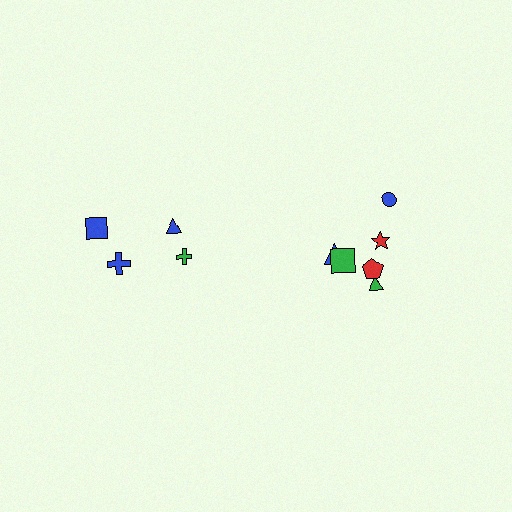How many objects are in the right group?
There are 6 objects.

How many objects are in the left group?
There are 4 objects.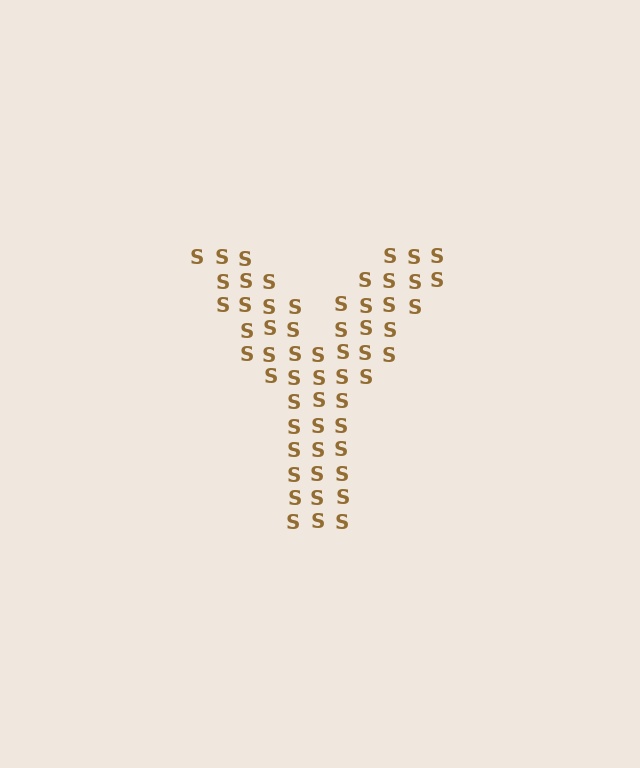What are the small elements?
The small elements are letter S's.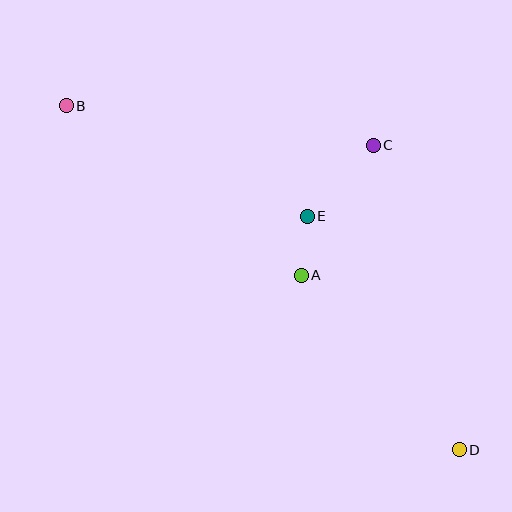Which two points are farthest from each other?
Points B and D are farthest from each other.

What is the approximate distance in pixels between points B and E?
The distance between B and E is approximately 265 pixels.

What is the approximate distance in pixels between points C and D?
The distance between C and D is approximately 316 pixels.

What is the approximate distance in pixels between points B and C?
The distance between B and C is approximately 309 pixels.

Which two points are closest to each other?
Points A and E are closest to each other.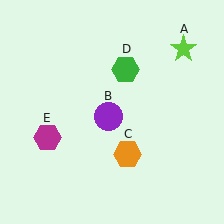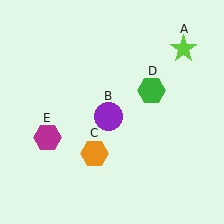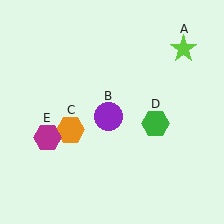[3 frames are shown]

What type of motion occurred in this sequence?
The orange hexagon (object C), green hexagon (object D) rotated clockwise around the center of the scene.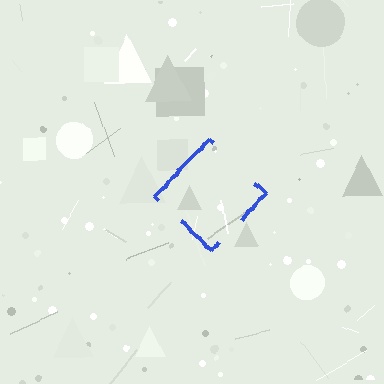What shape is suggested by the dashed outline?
The dashed outline suggests a diamond.